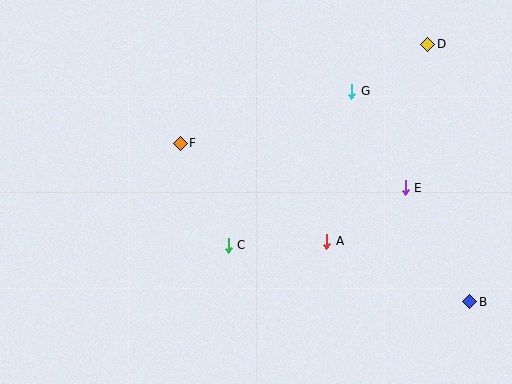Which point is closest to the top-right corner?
Point D is closest to the top-right corner.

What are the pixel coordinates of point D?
Point D is at (428, 44).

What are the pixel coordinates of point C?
Point C is at (228, 245).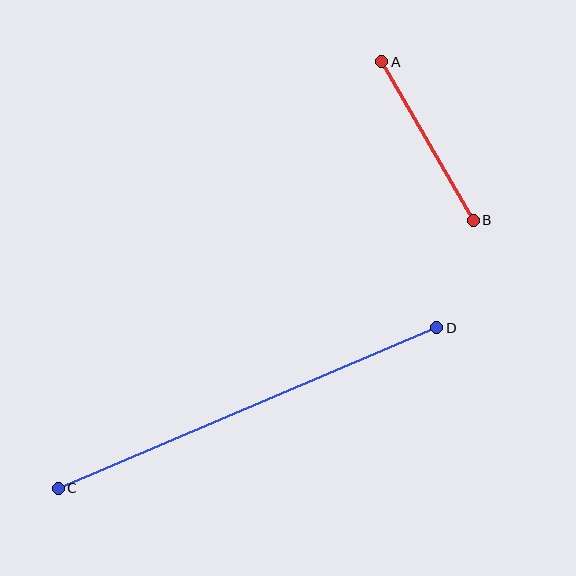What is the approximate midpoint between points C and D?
The midpoint is at approximately (247, 408) pixels.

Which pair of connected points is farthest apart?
Points C and D are farthest apart.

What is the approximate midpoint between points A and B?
The midpoint is at approximately (428, 141) pixels.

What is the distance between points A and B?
The distance is approximately 183 pixels.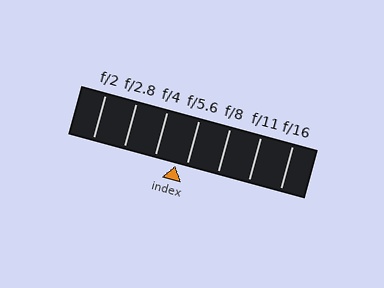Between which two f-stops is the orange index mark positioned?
The index mark is between f/4 and f/5.6.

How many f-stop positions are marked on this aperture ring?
There are 7 f-stop positions marked.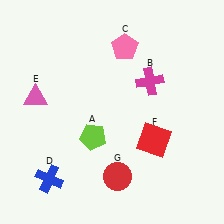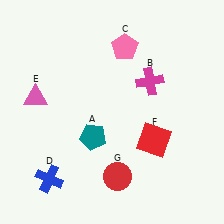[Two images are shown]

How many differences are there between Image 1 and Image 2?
There is 1 difference between the two images.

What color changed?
The pentagon (A) changed from lime in Image 1 to teal in Image 2.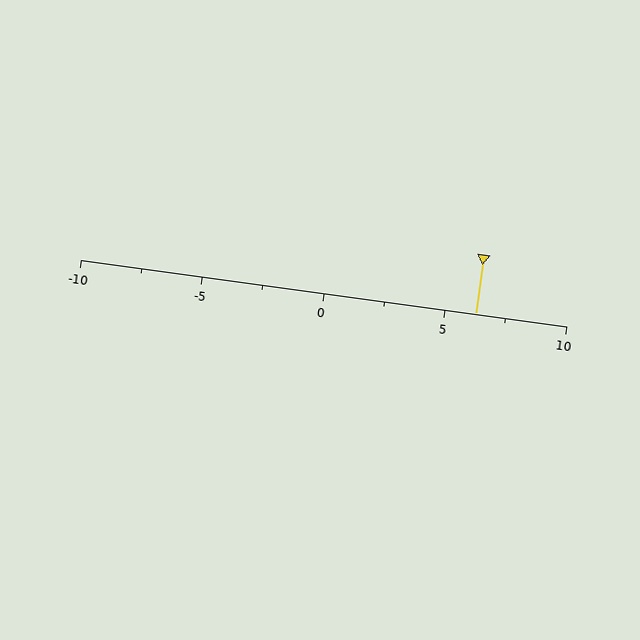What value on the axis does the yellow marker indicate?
The marker indicates approximately 6.2.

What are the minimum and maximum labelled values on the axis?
The axis runs from -10 to 10.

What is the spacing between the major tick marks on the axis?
The major ticks are spaced 5 apart.